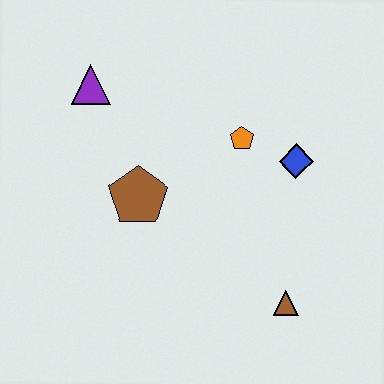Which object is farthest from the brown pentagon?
The brown triangle is farthest from the brown pentagon.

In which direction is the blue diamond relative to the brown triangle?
The blue diamond is above the brown triangle.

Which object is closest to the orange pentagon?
The blue diamond is closest to the orange pentagon.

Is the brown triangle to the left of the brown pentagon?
No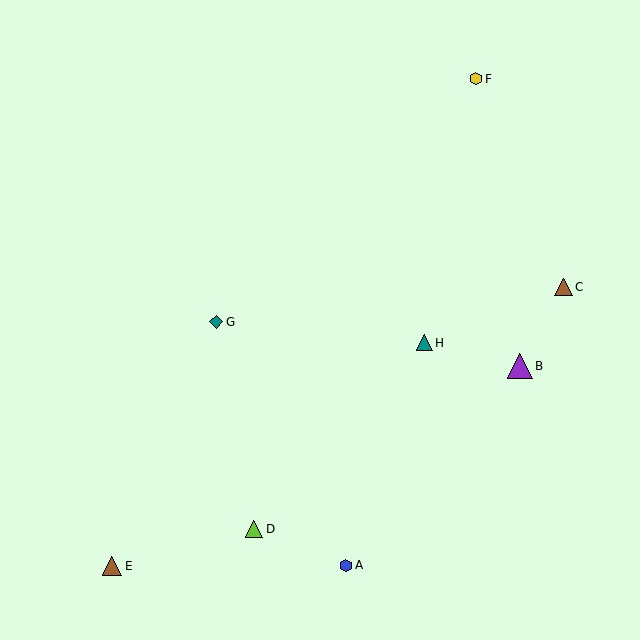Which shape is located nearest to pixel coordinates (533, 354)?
The purple triangle (labeled B) at (520, 366) is nearest to that location.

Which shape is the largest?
The purple triangle (labeled B) is the largest.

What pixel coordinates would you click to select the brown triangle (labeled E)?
Click at (112, 566) to select the brown triangle E.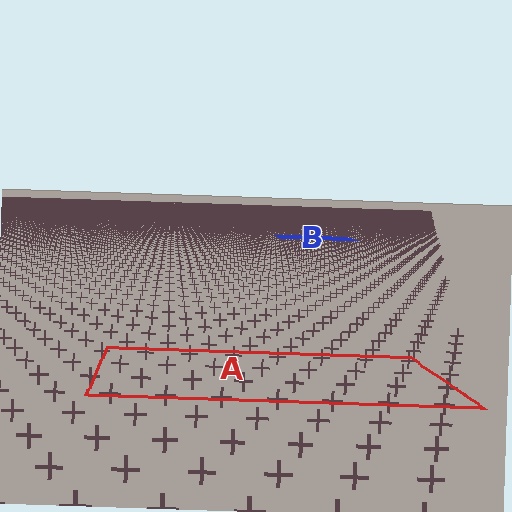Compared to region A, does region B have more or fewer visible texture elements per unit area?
Region B has more texture elements per unit area — they are packed more densely because it is farther away.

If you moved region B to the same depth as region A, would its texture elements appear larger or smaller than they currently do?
They would appear larger. At a closer depth, the same texture elements are projected at a bigger on-screen size.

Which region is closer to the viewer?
Region A is closer. The texture elements there are larger and more spread out.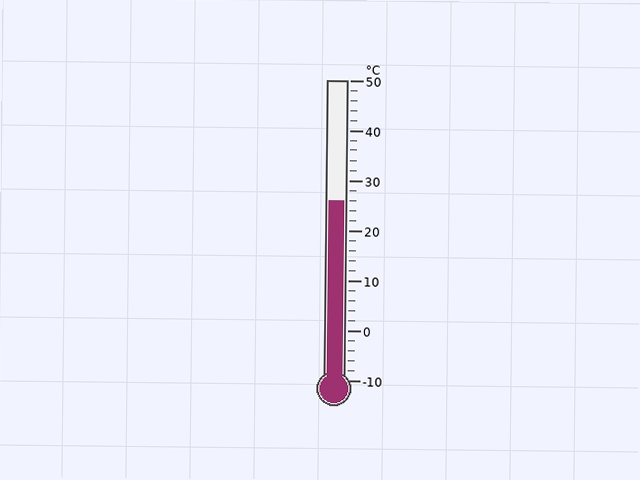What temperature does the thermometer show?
The thermometer shows approximately 26°C.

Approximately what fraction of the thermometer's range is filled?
The thermometer is filled to approximately 60% of its range.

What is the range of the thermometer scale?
The thermometer scale ranges from -10°C to 50°C.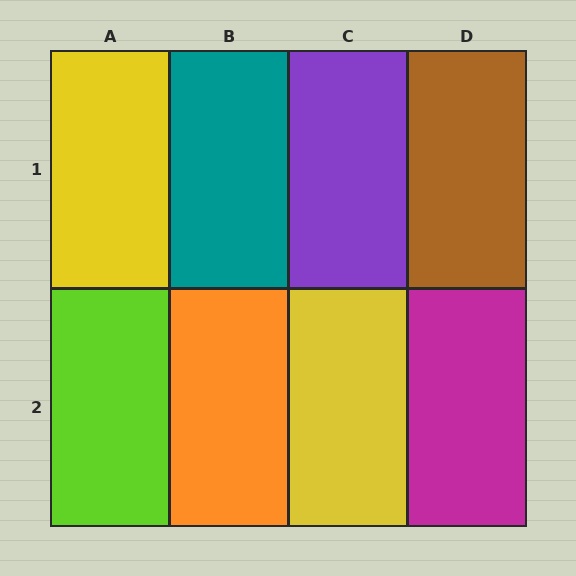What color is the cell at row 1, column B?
Teal.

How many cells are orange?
1 cell is orange.